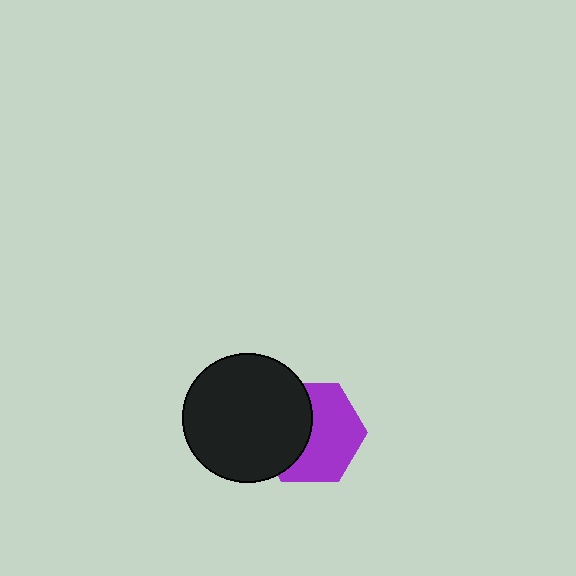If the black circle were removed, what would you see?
You would see the complete purple hexagon.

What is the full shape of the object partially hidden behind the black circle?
The partially hidden object is a purple hexagon.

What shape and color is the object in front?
The object in front is a black circle.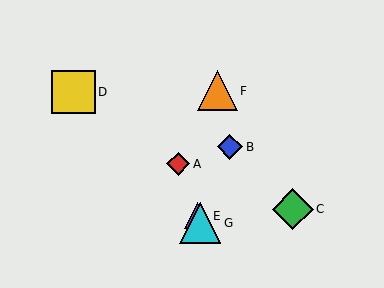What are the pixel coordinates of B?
Object B is at (230, 147).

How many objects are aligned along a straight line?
3 objects (A, E, G) are aligned along a straight line.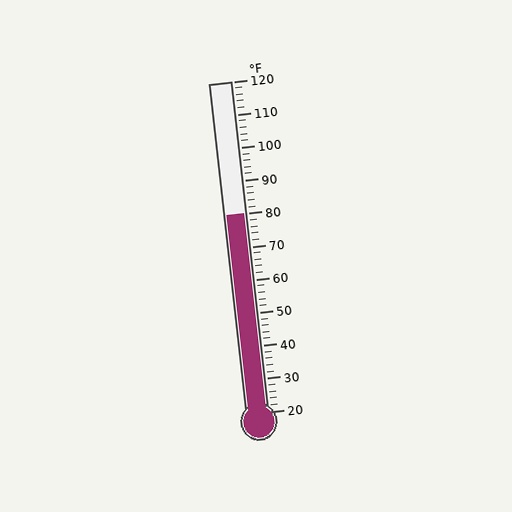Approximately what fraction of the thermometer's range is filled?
The thermometer is filled to approximately 60% of its range.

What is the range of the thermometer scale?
The thermometer scale ranges from 20°F to 120°F.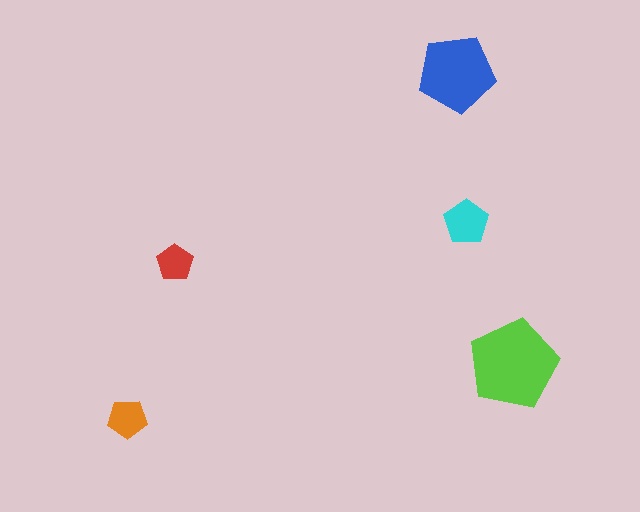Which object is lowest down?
The orange pentagon is bottommost.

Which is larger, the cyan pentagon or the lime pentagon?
The lime one.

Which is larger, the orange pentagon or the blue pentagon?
The blue one.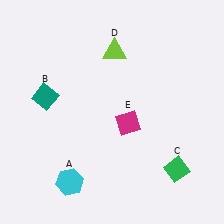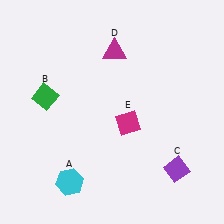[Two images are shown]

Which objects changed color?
B changed from teal to green. C changed from green to purple. D changed from lime to magenta.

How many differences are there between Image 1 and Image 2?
There are 3 differences between the two images.